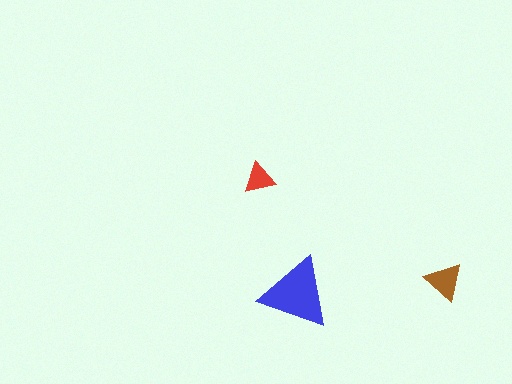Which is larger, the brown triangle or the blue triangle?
The blue one.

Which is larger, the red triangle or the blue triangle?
The blue one.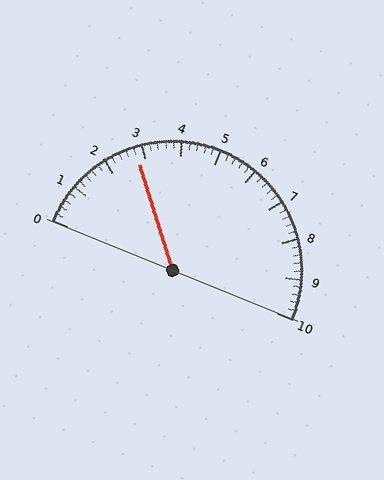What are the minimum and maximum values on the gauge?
The gauge ranges from 0 to 10.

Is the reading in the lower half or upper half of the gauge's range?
The reading is in the lower half of the range (0 to 10).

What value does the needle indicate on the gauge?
The needle indicates approximately 2.8.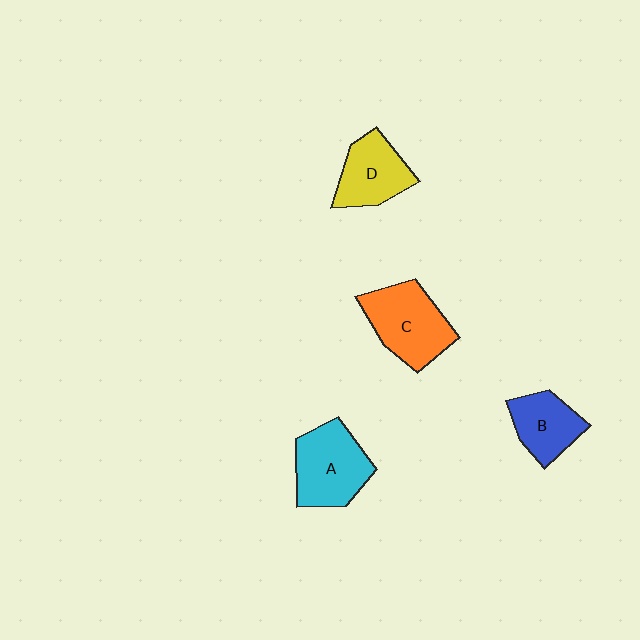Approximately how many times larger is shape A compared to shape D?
Approximately 1.3 times.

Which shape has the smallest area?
Shape B (blue).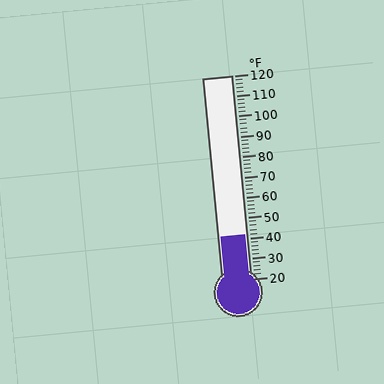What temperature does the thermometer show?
The thermometer shows approximately 42°F.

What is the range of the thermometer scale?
The thermometer scale ranges from 20°F to 120°F.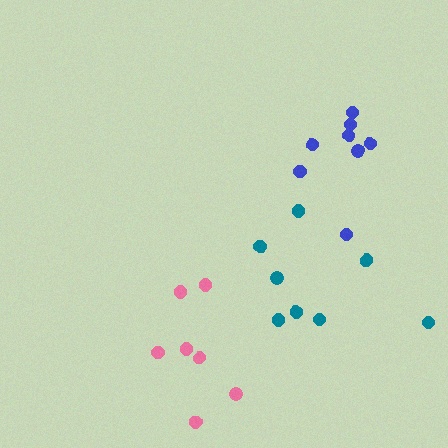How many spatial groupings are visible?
There are 3 spatial groupings.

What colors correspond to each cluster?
The clusters are colored: teal, pink, blue.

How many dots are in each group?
Group 1: 8 dots, Group 2: 7 dots, Group 3: 8 dots (23 total).